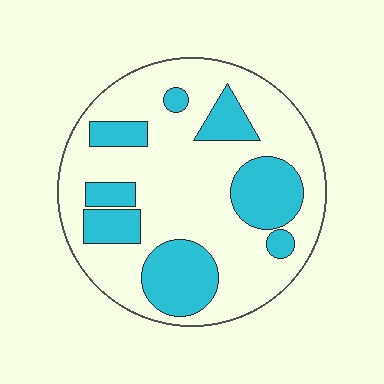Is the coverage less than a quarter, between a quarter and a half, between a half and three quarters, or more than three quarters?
Between a quarter and a half.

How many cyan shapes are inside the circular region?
8.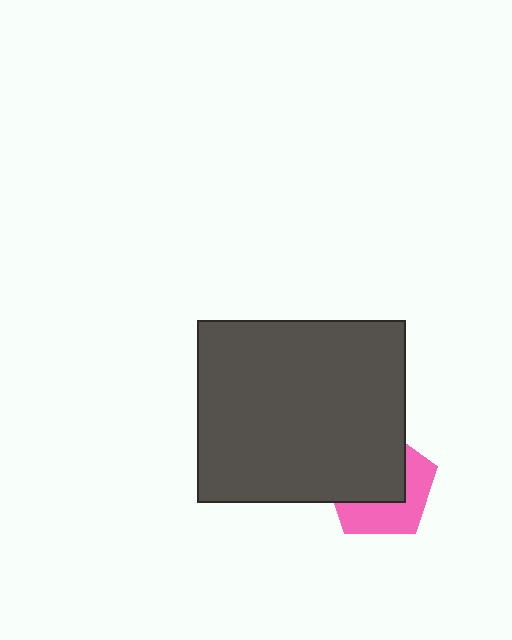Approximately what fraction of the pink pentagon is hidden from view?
Roughly 56% of the pink pentagon is hidden behind the dark gray rectangle.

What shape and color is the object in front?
The object in front is a dark gray rectangle.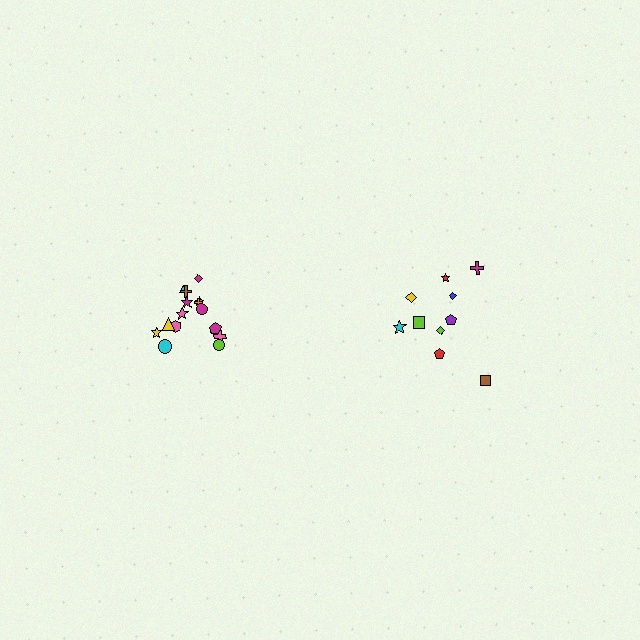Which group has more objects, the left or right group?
The left group.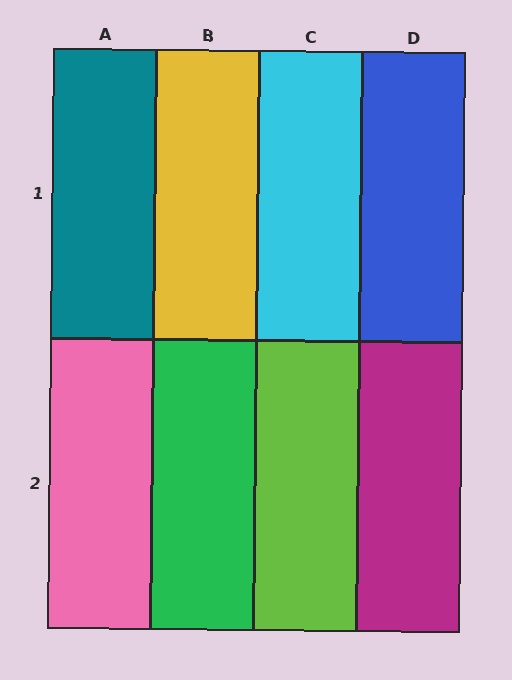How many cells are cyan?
1 cell is cyan.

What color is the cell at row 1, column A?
Teal.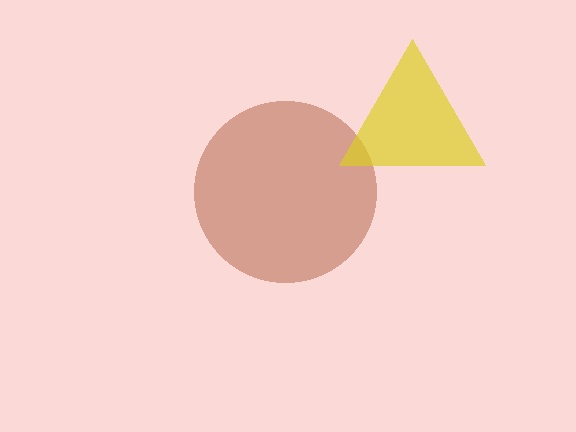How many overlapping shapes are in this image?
There are 2 overlapping shapes in the image.